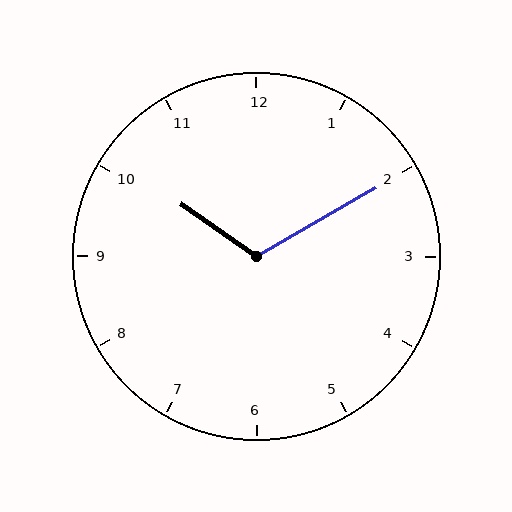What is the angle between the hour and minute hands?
Approximately 115 degrees.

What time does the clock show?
10:10.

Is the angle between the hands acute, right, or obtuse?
It is obtuse.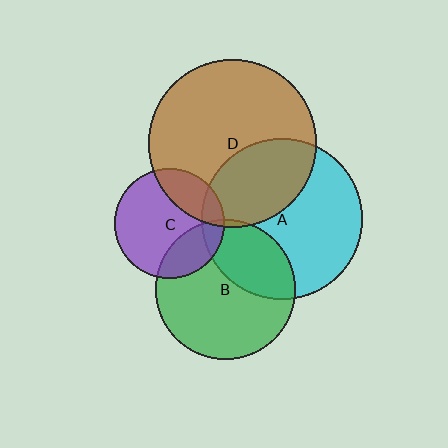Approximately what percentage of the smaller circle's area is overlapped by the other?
Approximately 35%.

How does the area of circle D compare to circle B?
Approximately 1.4 times.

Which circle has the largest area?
Circle D (brown).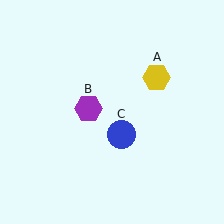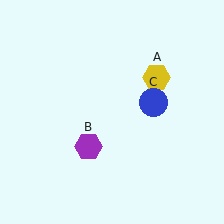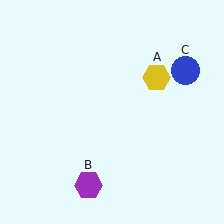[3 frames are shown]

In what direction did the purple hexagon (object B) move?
The purple hexagon (object B) moved down.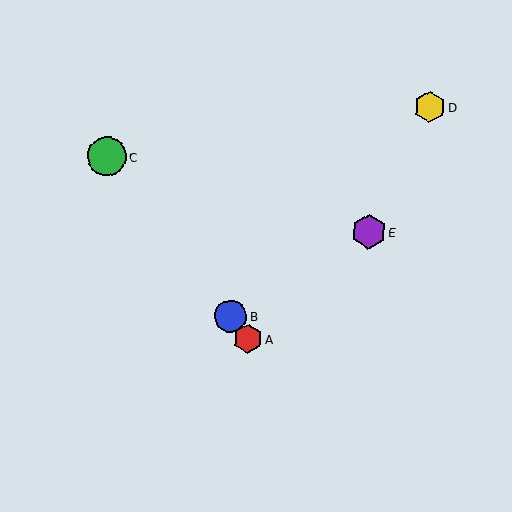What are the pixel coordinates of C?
Object C is at (107, 156).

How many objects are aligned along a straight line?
3 objects (A, B, C) are aligned along a straight line.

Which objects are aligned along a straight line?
Objects A, B, C are aligned along a straight line.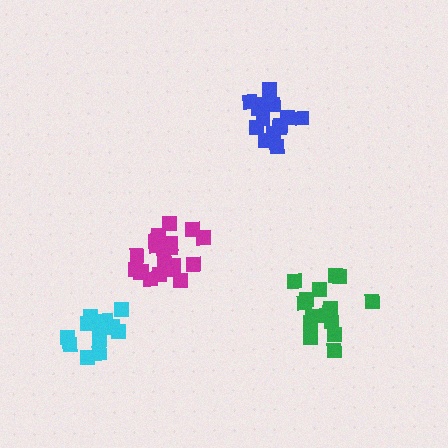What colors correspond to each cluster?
The clusters are colored: cyan, magenta, blue, green.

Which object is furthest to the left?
The cyan cluster is leftmost.